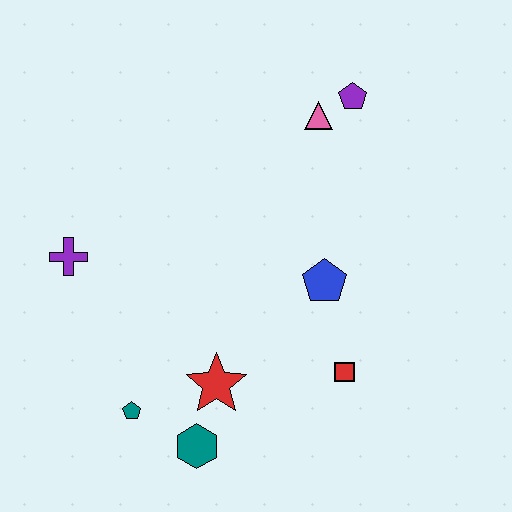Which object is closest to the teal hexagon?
The red star is closest to the teal hexagon.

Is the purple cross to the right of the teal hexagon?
No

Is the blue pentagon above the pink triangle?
No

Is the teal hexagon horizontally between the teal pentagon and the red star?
Yes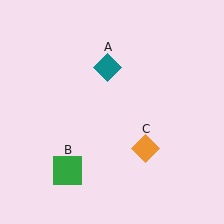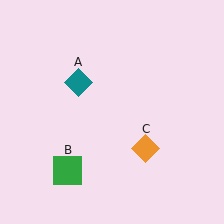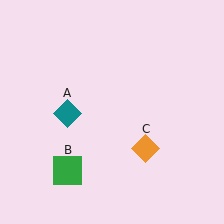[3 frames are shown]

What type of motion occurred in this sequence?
The teal diamond (object A) rotated counterclockwise around the center of the scene.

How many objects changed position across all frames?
1 object changed position: teal diamond (object A).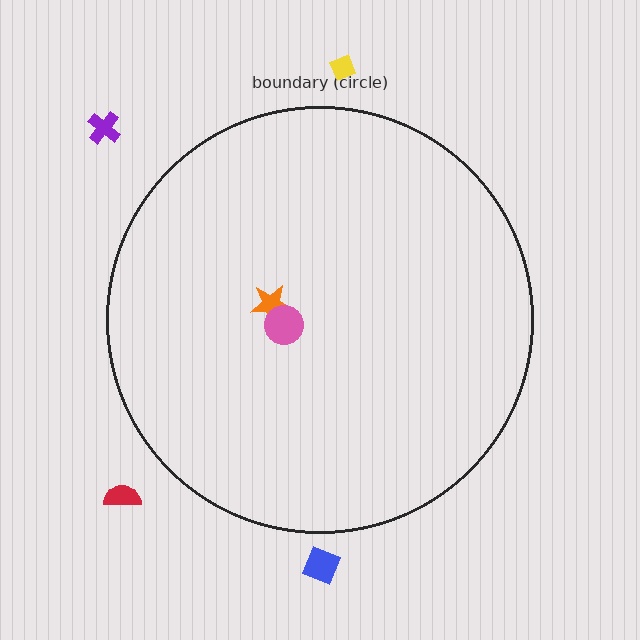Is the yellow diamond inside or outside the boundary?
Outside.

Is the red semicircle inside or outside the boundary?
Outside.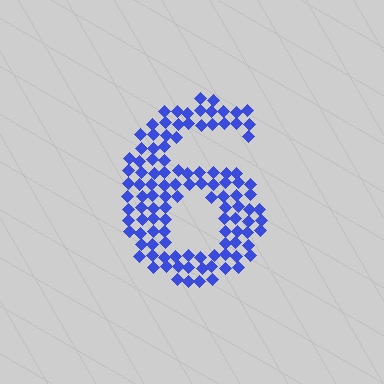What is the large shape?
The large shape is the digit 6.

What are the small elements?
The small elements are diamonds.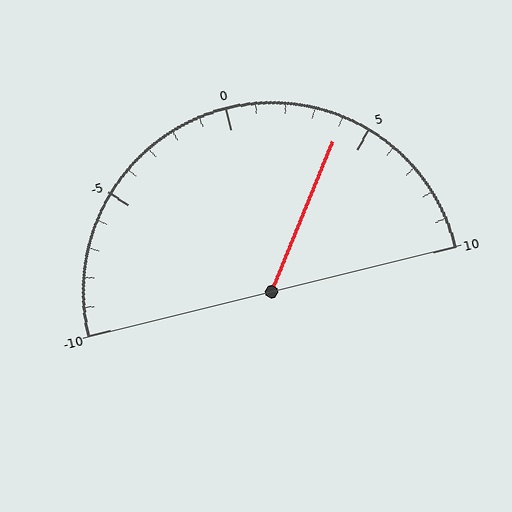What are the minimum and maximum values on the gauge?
The gauge ranges from -10 to 10.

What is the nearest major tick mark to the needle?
The nearest major tick mark is 5.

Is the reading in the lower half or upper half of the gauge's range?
The reading is in the upper half of the range (-10 to 10).